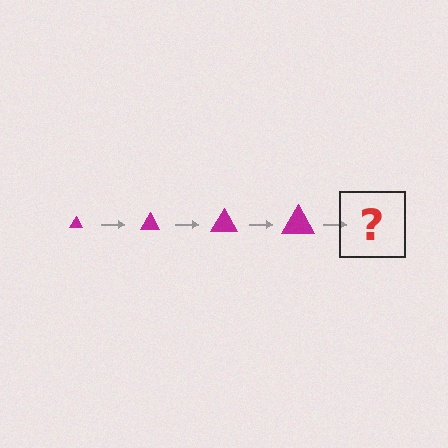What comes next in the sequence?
The next element should be a magenta triangle, larger than the previous one.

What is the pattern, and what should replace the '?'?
The pattern is that the triangle gets progressively larger each step. The '?' should be a magenta triangle, larger than the previous one.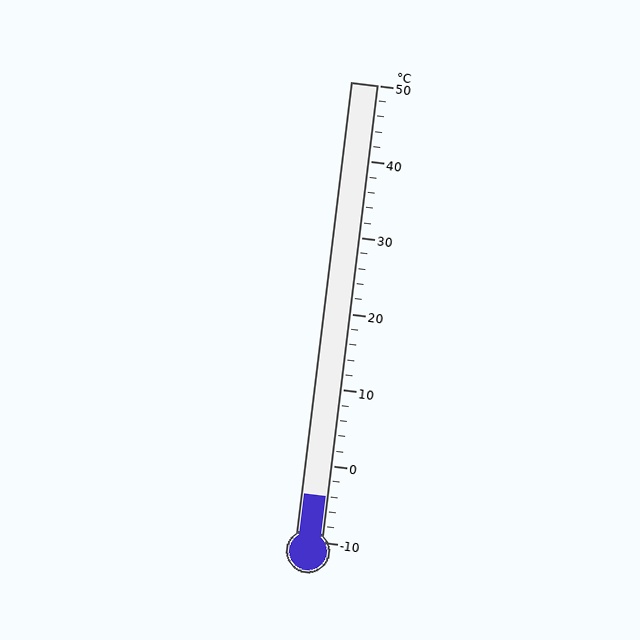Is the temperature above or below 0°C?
The temperature is below 0°C.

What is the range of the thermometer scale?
The thermometer scale ranges from -10°C to 50°C.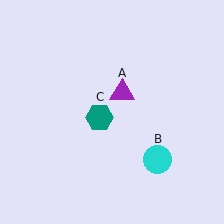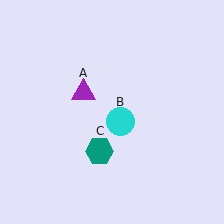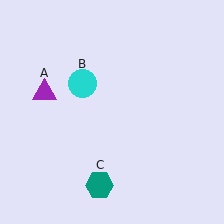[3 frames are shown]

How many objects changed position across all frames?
3 objects changed position: purple triangle (object A), cyan circle (object B), teal hexagon (object C).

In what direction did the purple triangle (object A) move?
The purple triangle (object A) moved left.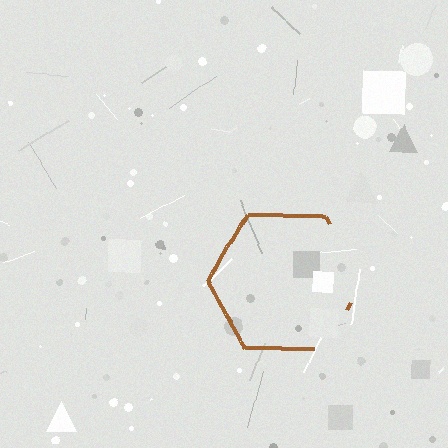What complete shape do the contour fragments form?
The contour fragments form a hexagon.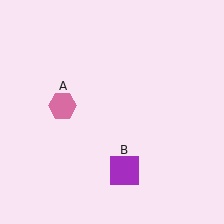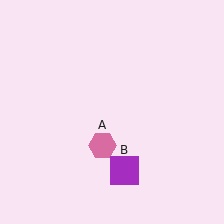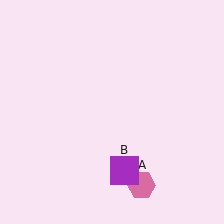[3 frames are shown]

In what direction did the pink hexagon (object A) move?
The pink hexagon (object A) moved down and to the right.